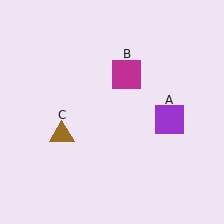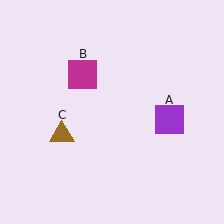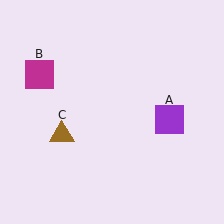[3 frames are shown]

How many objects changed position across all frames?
1 object changed position: magenta square (object B).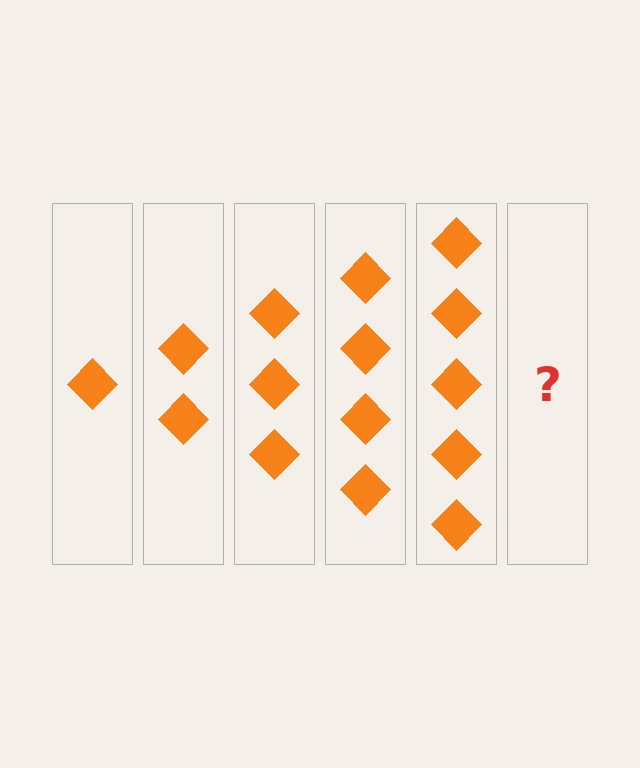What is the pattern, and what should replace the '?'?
The pattern is that each step adds one more diamond. The '?' should be 6 diamonds.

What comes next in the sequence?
The next element should be 6 diamonds.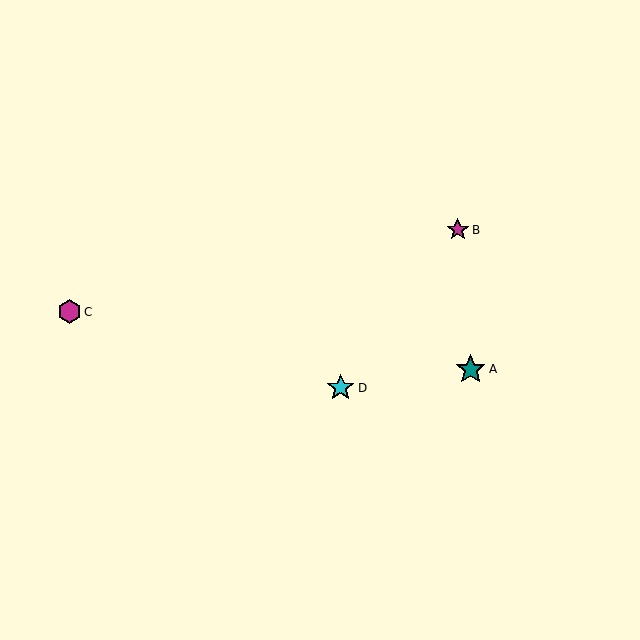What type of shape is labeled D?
Shape D is a cyan star.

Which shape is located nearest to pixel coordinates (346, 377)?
The cyan star (labeled D) at (341, 388) is nearest to that location.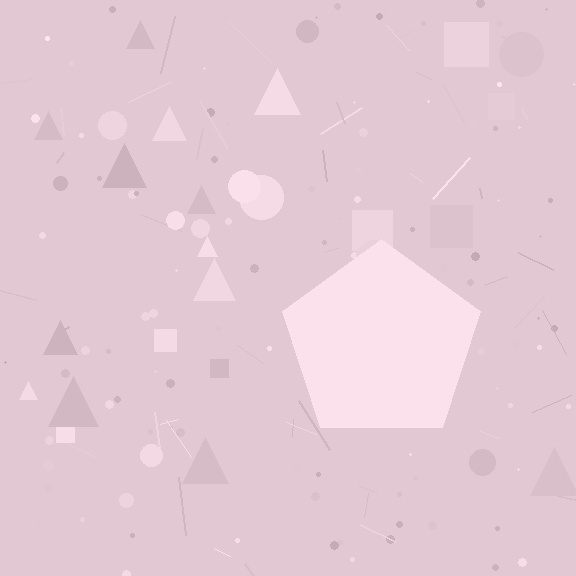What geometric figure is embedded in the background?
A pentagon is embedded in the background.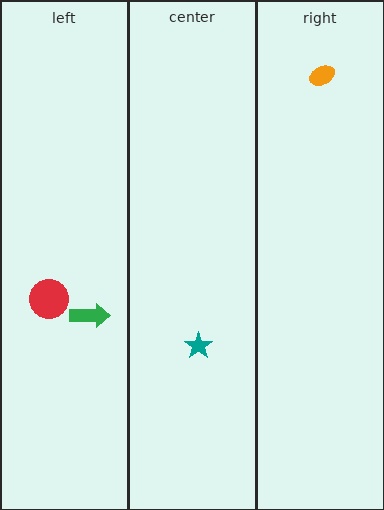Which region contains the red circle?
The left region.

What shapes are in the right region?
The orange ellipse.